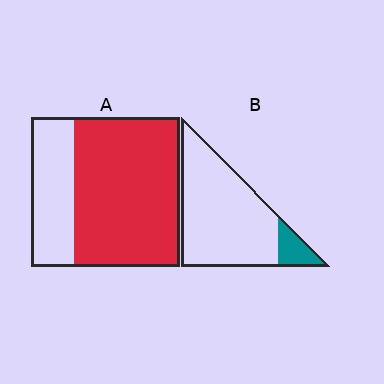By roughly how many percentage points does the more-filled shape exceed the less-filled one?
By roughly 60 percentage points (A over B).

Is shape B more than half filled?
No.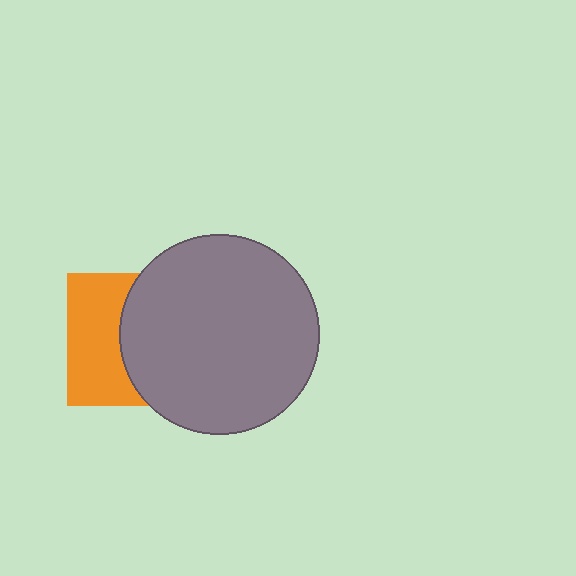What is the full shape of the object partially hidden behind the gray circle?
The partially hidden object is an orange square.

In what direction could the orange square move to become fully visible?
The orange square could move left. That would shift it out from behind the gray circle entirely.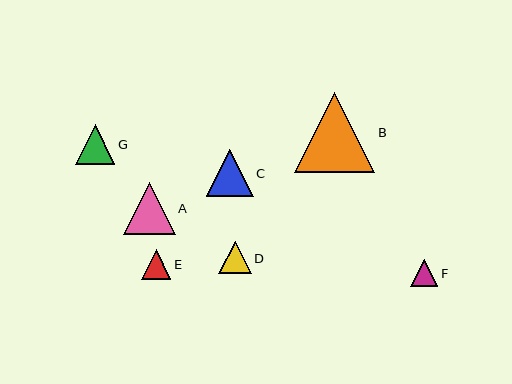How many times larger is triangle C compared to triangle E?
Triangle C is approximately 1.6 times the size of triangle E.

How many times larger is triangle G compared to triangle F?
Triangle G is approximately 1.5 times the size of triangle F.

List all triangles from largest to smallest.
From largest to smallest: B, A, C, G, D, E, F.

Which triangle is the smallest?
Triangle F is the smallest with a size of approximately 27 pixels.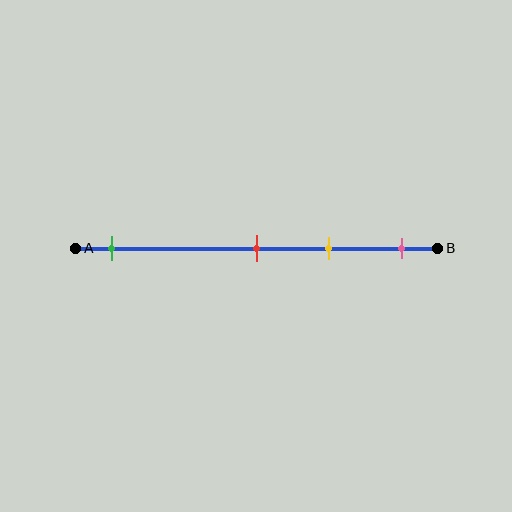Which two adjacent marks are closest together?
The red and yellow marks are the closest adjacent pair.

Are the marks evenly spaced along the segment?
No, the marks are not evenly spaced.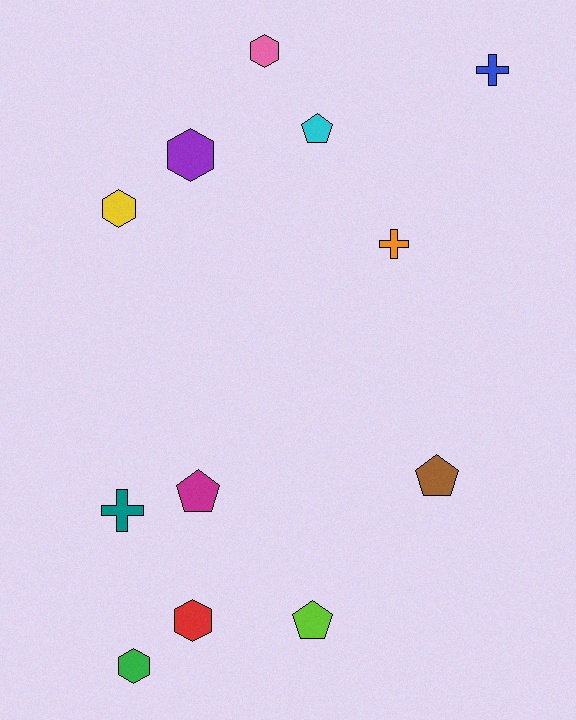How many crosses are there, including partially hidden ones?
There are 3 crosses.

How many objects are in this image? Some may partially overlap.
There are 12 objects.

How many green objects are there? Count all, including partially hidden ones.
There is 1 green object.